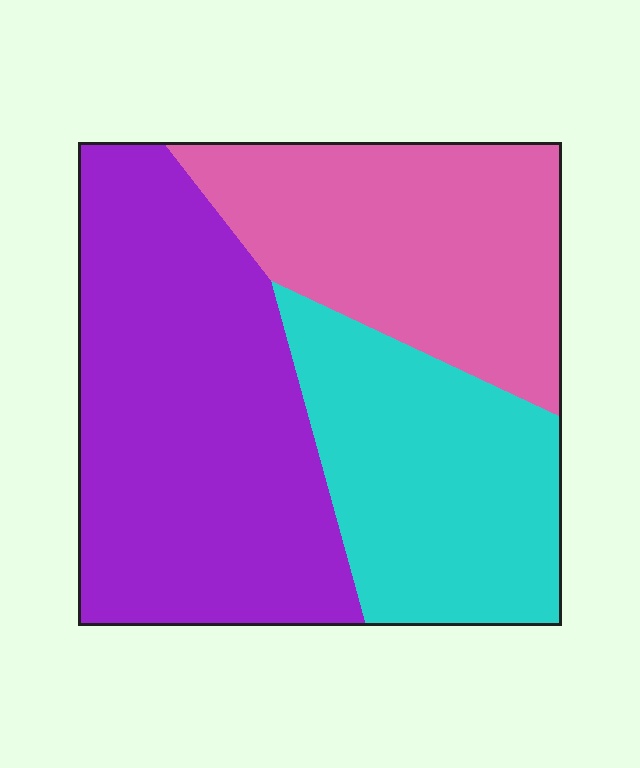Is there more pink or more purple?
Purple.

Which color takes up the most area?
Purple, at roughly 45%.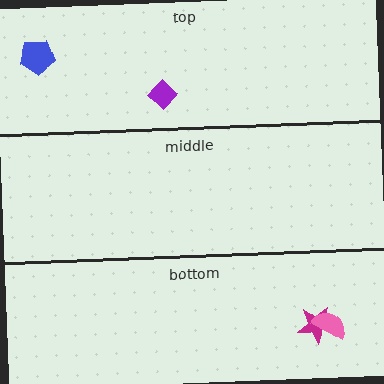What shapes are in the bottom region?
The magenta star, the pink semicircle.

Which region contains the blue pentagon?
The top region.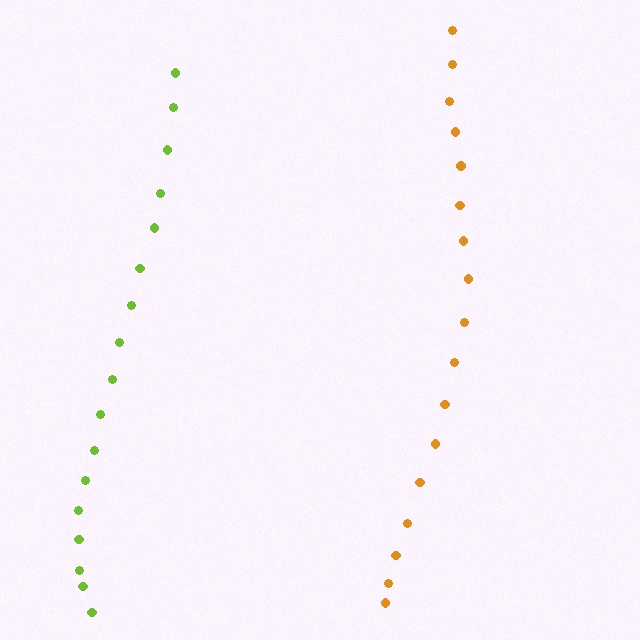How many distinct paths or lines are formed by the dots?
There are 2 distinct paths.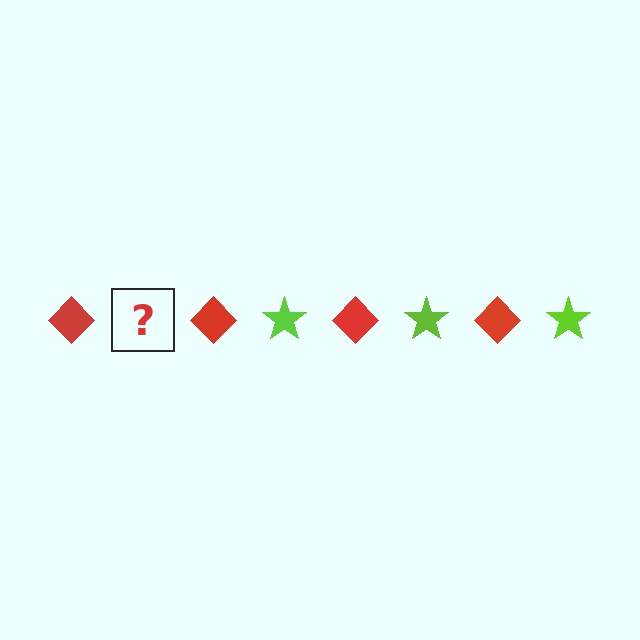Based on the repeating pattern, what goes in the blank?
The blank should be a lime star.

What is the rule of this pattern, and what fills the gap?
The rule is that the pattern alternates between red diamond and lime star. The gap should be filled with a lime star.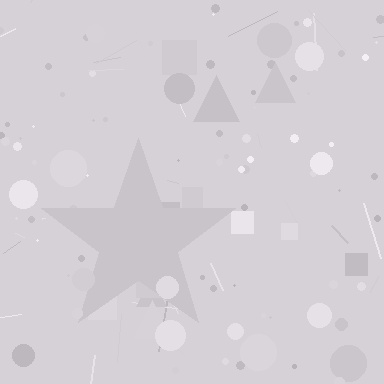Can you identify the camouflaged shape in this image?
The camouflaged shape is a star.